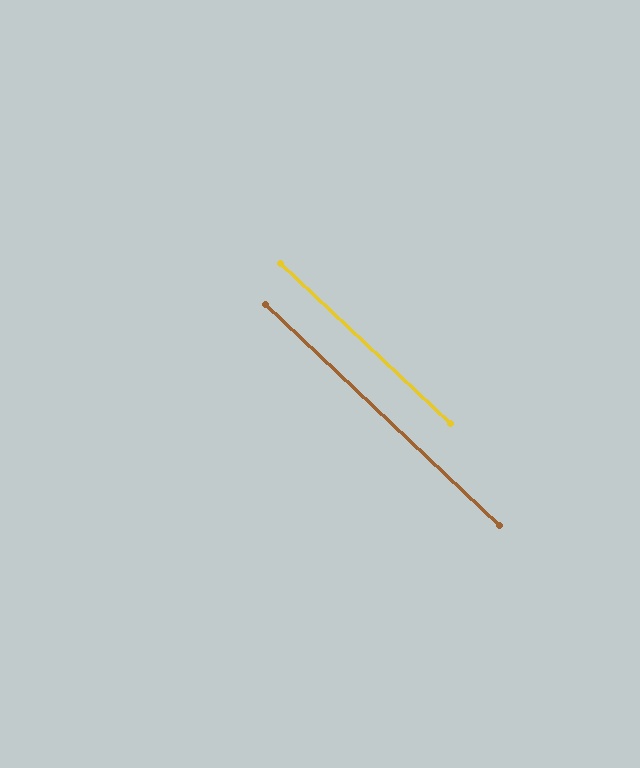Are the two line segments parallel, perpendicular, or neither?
Parallel — their directions differ by only 0.2°.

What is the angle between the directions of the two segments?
Approximately 0 degrees.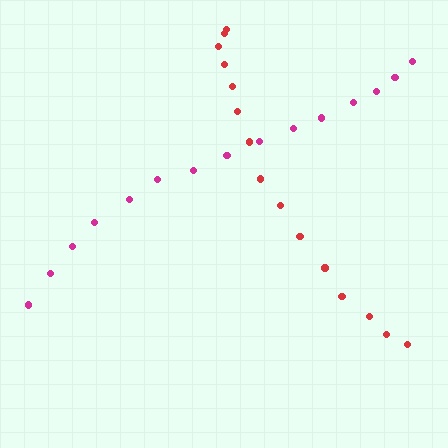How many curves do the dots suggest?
There are 2 distinct paths.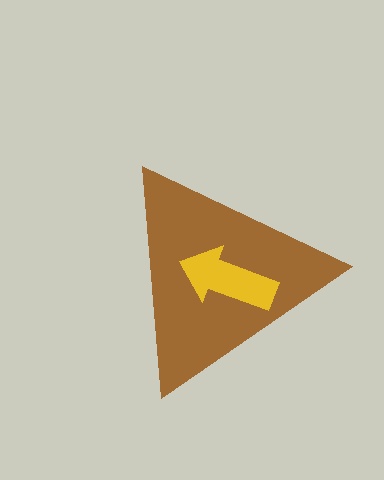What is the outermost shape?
The brown triangle.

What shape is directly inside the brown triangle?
The yellow arrow.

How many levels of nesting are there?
2.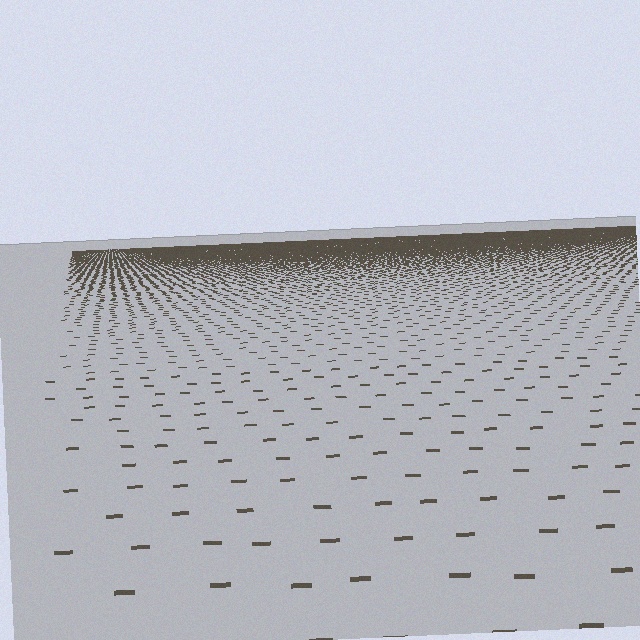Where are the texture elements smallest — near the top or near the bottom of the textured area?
Near the top.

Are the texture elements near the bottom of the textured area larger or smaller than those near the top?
Larger. Near the bottom, elements are closer to the viewer and appear at a bigger on-screen size.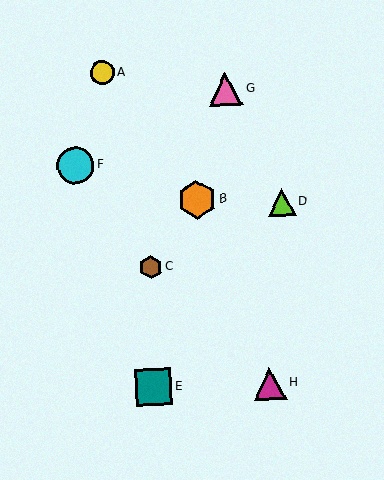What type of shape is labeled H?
Shape H is a magenta triangle.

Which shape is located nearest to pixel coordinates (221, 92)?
The pink triangle (labeled G) at (226, 89) is nearest to that location.